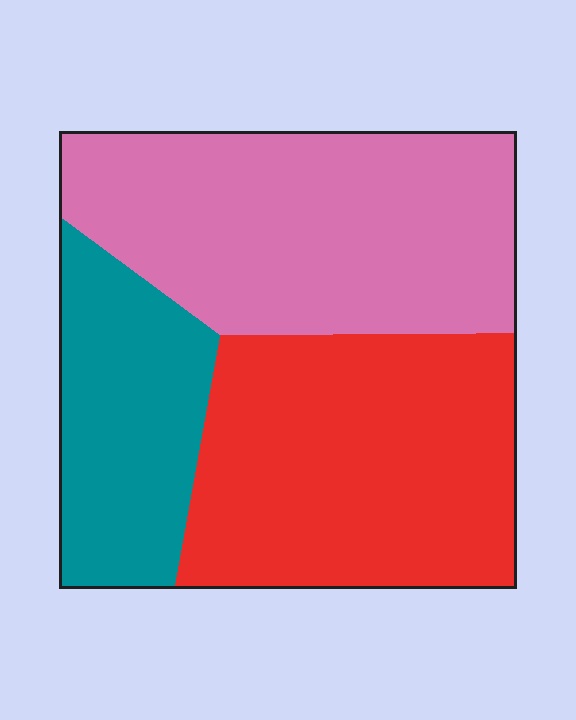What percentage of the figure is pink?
Pink covers around 40% of the figure.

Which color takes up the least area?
Teal, at roughly 20%.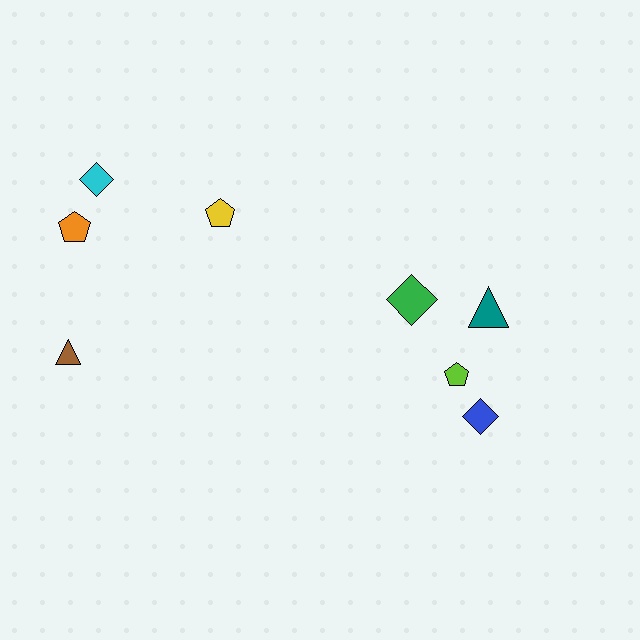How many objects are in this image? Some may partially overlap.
There are 8 objects.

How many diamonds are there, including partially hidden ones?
There are 3 diamonds.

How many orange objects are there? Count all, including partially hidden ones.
There is 1 orange object.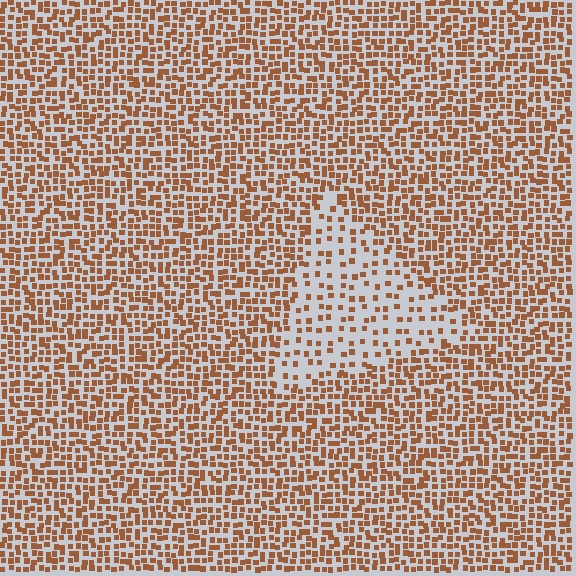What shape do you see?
I see a triangle.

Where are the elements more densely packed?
The elements are more densely packed outside the triangle boundary.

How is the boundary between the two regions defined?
The boundary is defined by a change in element density (approximately 2.3x ratio). All elements are the same color, size, and shape.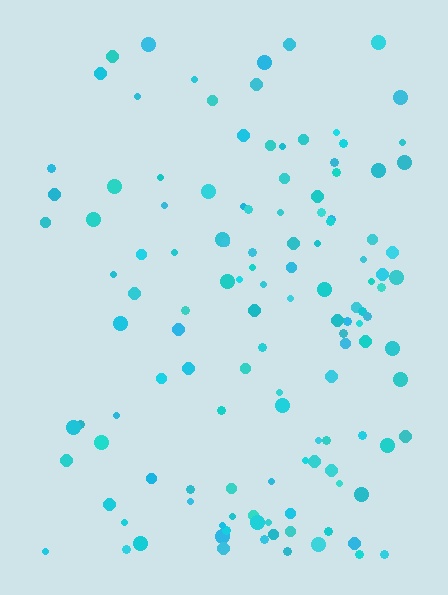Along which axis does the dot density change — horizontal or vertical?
Horizontal.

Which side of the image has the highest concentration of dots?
The right.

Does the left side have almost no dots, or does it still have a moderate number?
Still a moderate number, just noticeably fewer than the right.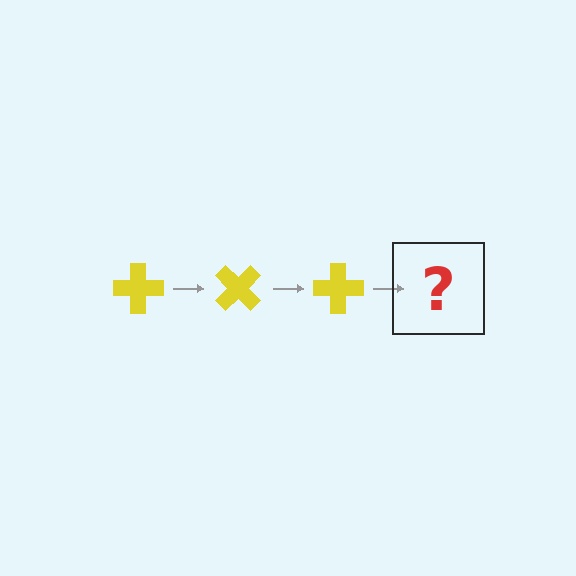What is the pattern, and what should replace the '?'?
The pattern is that the cross rotates 45 degrees each step. The '?' should be a yellow cross rotated 135 degrees.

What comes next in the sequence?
The next element should be a yellow cross rotated 135 degrees.